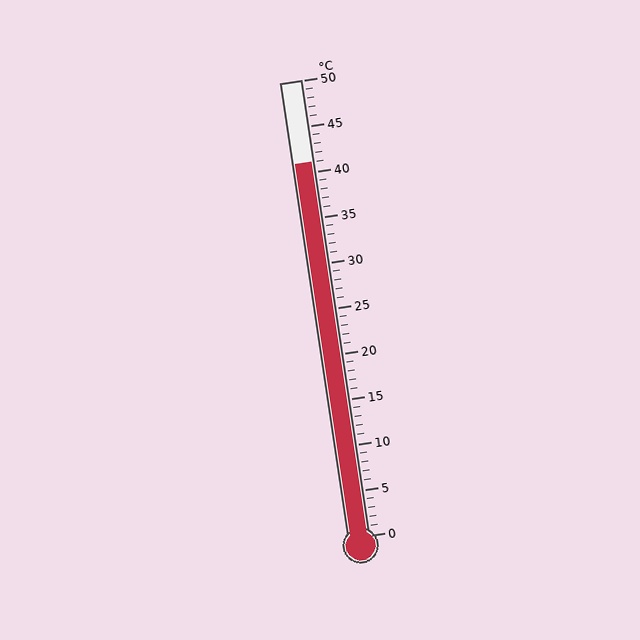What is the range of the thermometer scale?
The thermometer scale ranges from 0°C to 50°C.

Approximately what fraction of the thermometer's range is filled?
The thermometer is filled to approximately 80% of its range.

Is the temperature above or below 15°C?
The temperature is above 15°C.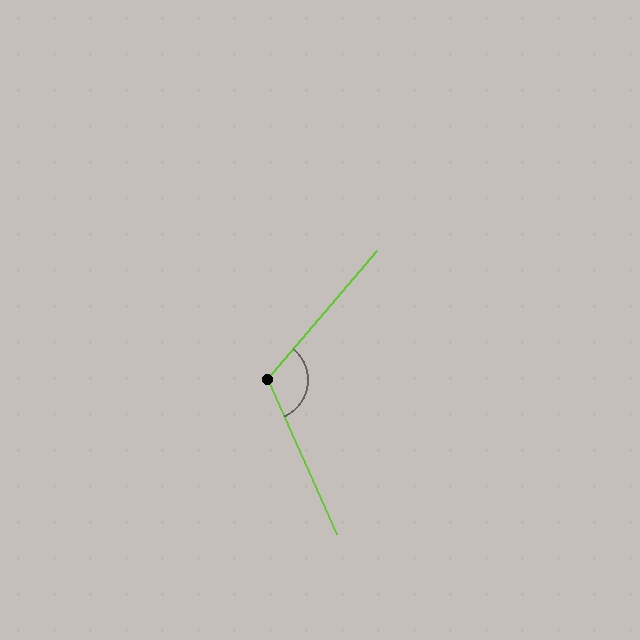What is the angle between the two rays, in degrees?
Approximately 116 degrees.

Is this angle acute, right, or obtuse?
It is obtuse.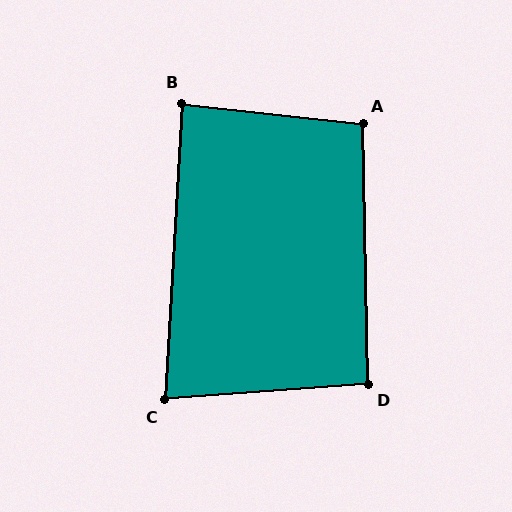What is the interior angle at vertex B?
Approximately 87 degrees (approximately right).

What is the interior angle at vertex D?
Approximately 93 degrees (approximately right).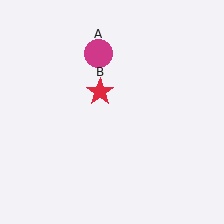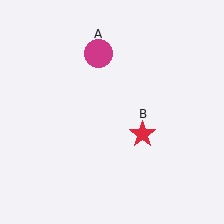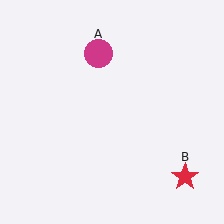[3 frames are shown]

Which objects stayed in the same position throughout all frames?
Magenta circle (object A) remained stationary.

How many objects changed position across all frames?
1 object changed position: red star (object B).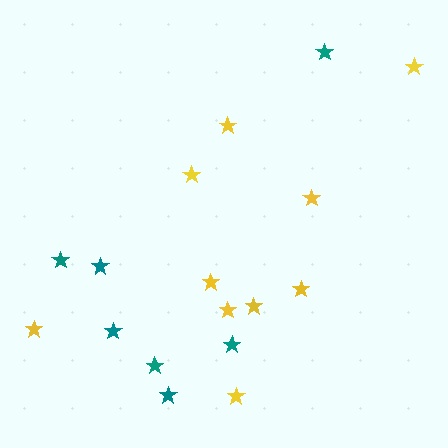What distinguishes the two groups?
There are 2 groups: one group of yellow stars (10) and one group of teal stars (7).